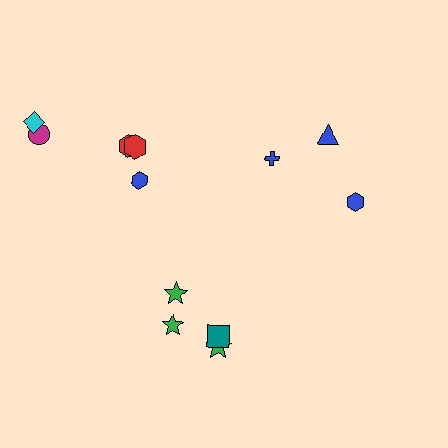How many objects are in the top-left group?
There are 5 objects.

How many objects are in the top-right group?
There are 3 objects.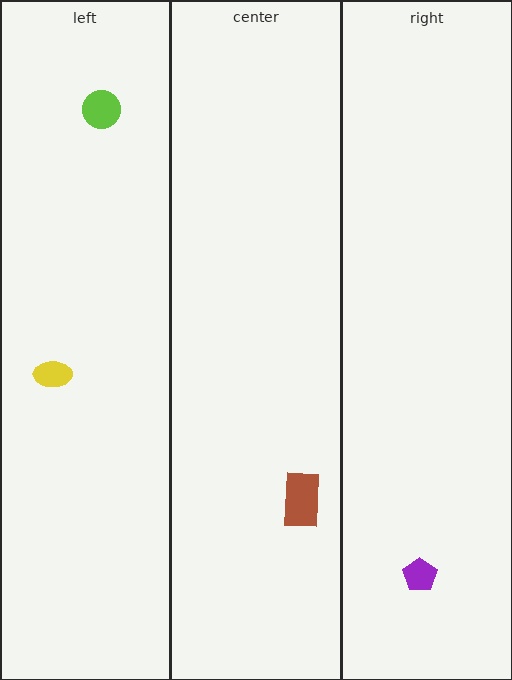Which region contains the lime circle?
The left region.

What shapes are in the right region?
The purple pentagon.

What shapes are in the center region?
The brown rectangle.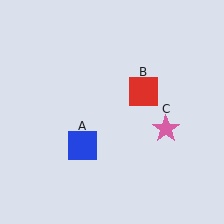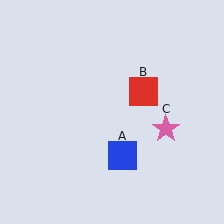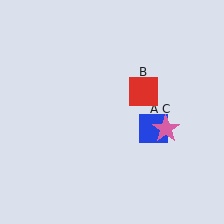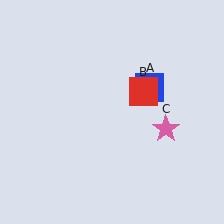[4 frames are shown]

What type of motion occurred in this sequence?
The blue square (object A) rotated counterclockwise around the center of the scene.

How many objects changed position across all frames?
1 object changed position: blue square (object A).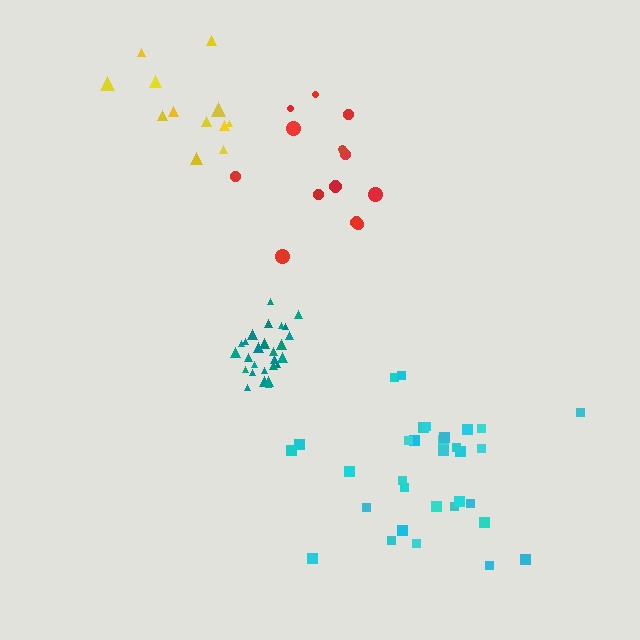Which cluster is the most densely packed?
Teal.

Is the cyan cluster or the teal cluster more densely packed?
Teal.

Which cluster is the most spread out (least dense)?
Yellow.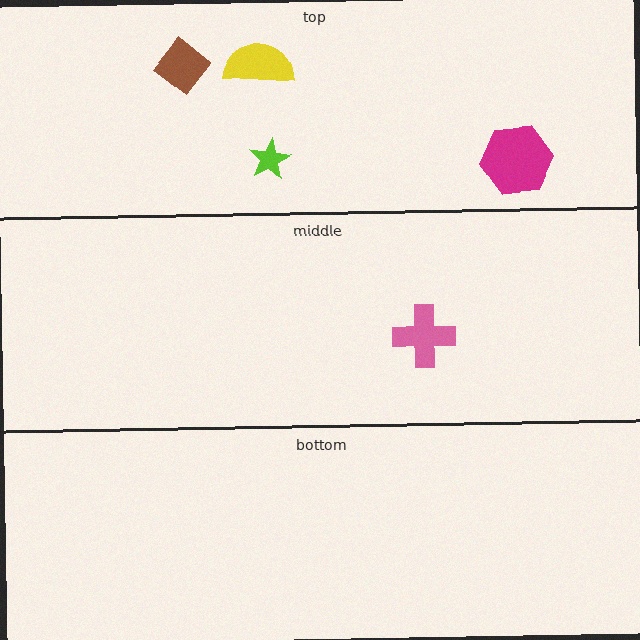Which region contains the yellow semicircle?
The top region.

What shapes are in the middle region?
The pink cross.